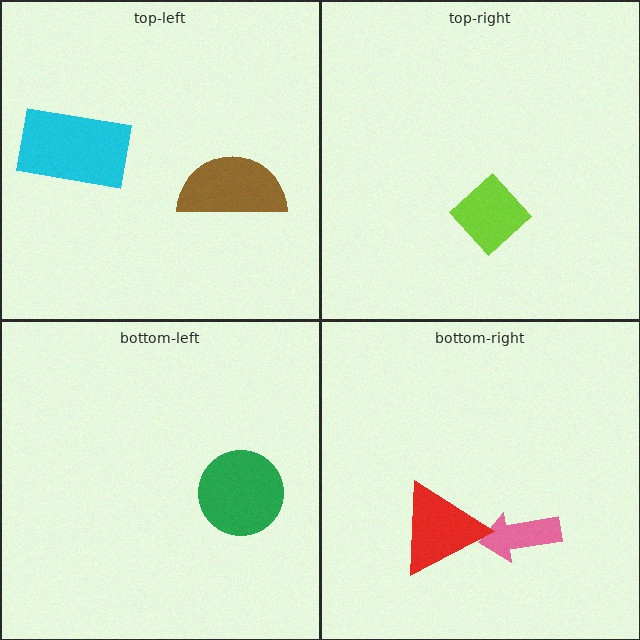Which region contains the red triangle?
The bottom-right region.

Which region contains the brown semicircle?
The top-left region.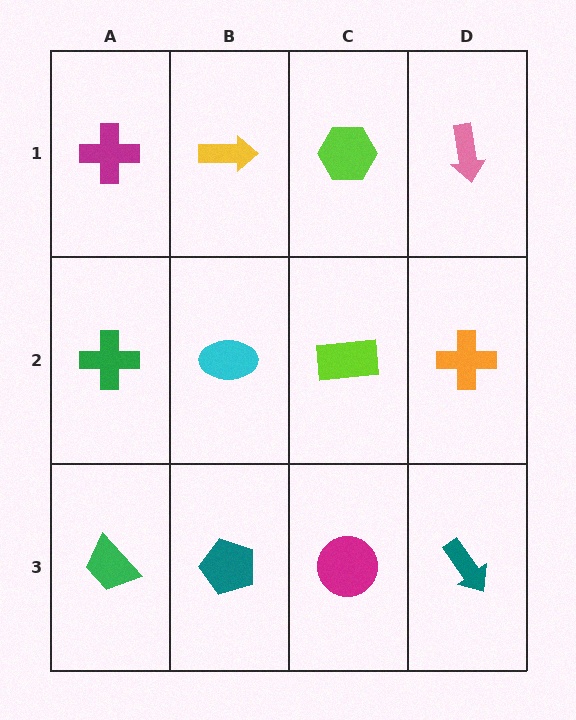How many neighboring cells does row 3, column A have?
2.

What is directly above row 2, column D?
A pink arrow.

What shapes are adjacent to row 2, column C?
A lime hexagon (row 1, column C), a magenta circle (row 3, column C), a cyan ellipse (row 2, column B), an orange cross (row 2, column D).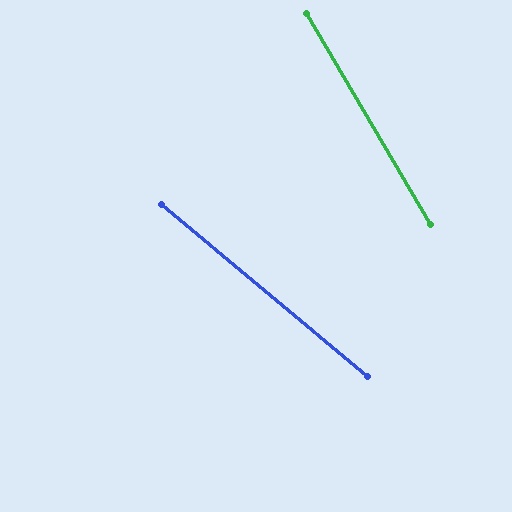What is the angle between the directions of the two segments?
Approximately 20 degrees.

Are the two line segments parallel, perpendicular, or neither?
Neither parallel nor perpendicular — they differ by about 20°.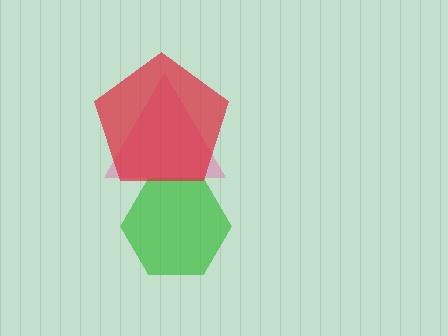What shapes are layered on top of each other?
The layered shapes are: a green hexagon, a pink triangle, a red pentagon.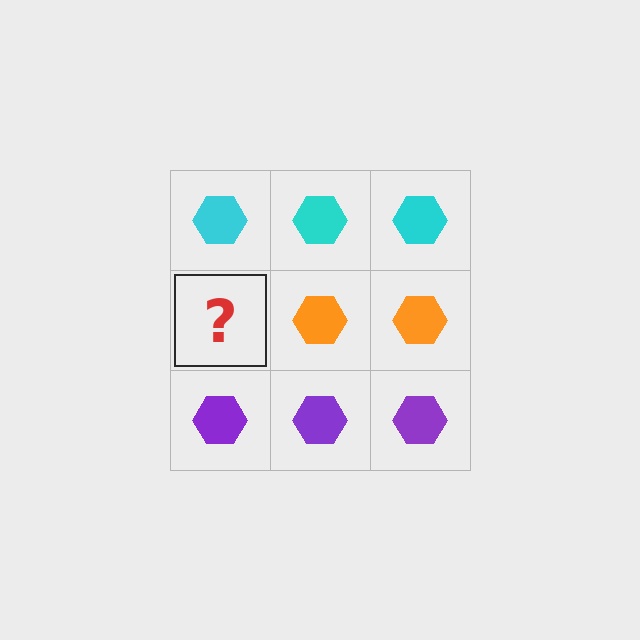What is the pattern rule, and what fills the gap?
The rule is that each row has a consistent color. The gap should be filled with an orange hexagon.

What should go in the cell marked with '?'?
The missing cell should contain an orange hexagon.